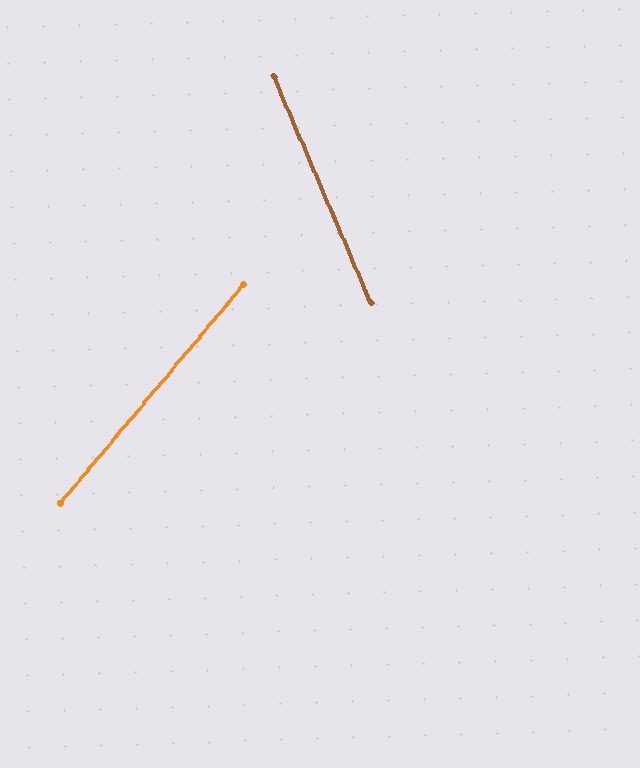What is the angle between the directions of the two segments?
Approximately 63 degrees.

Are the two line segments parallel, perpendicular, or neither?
Neither parallel nor perpendicular — they differ by about 63°.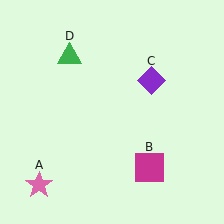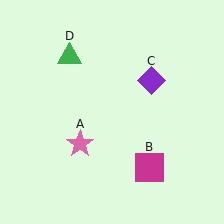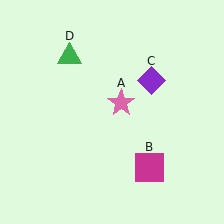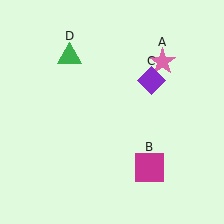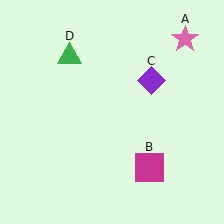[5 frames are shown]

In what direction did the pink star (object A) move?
The pink star (object A) moved up and to the right.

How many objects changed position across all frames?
1 object changed position: pink star (object A).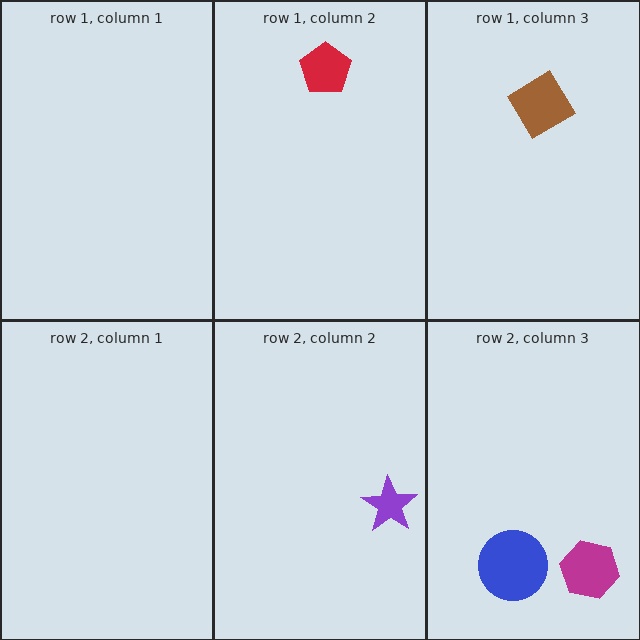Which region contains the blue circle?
The row 2, column 3 region.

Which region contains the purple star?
The row 2, column 2 region.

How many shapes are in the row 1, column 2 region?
1.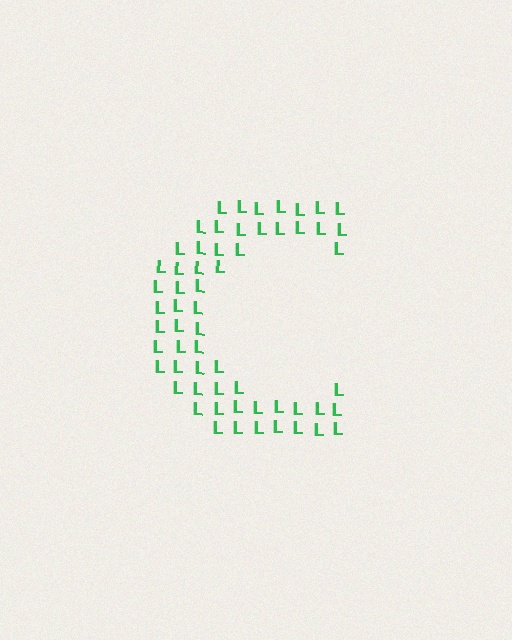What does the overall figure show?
The overall figure shows the letter C.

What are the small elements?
The small elements are letter L's.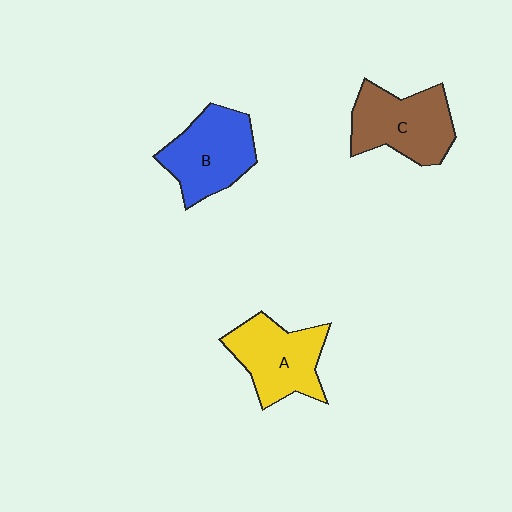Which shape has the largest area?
Shape C (brown).